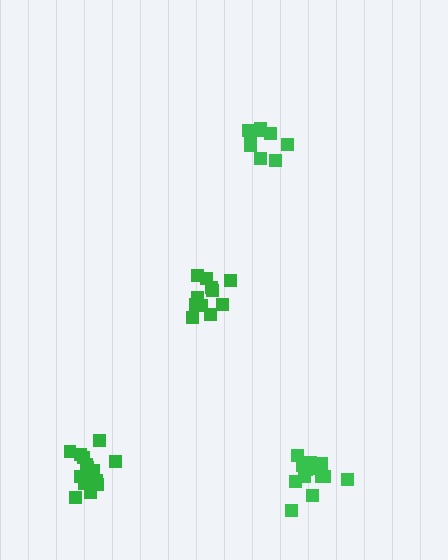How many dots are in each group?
Group 1: 11 dots, Group 2: 9 dots, Group 3: 14 dots, Group 4: 13 dots (47 total).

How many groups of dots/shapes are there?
There are 4 groups.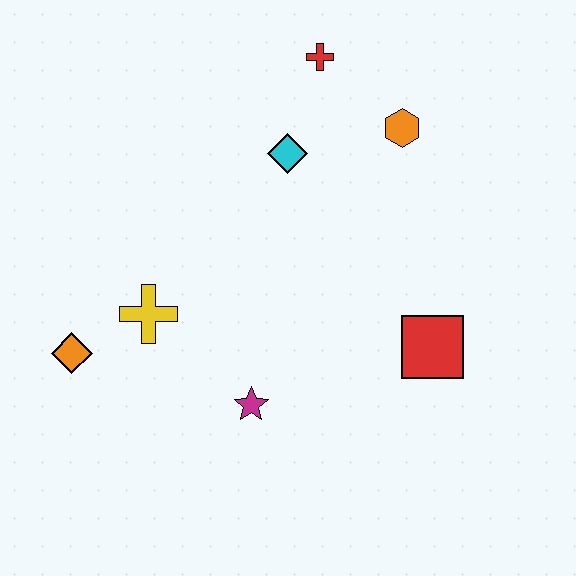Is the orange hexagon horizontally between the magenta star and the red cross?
No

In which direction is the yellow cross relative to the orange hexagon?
The yellow cross is to the left of the orange hexagon.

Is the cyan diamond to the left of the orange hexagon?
Yes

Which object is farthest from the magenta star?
The red cross is farthest from the magenta star.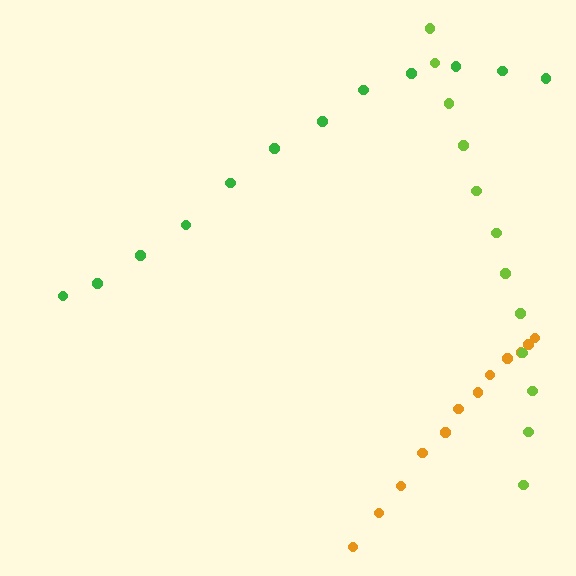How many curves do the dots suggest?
There are 3 distinct paths.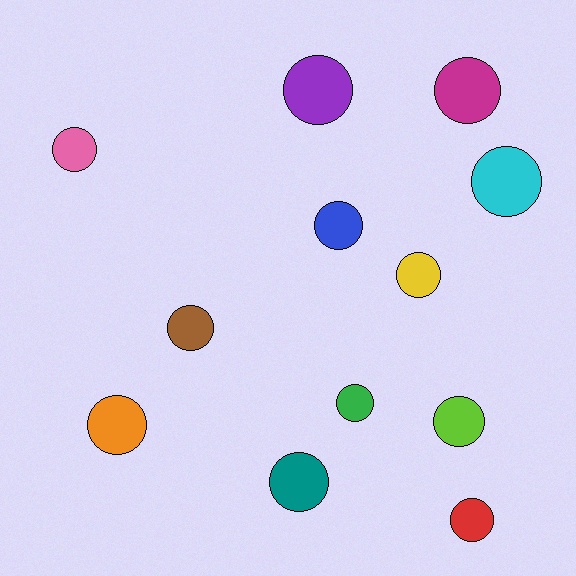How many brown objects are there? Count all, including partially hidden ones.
There is 1 brown object.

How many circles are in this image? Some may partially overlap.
There are 12 circles.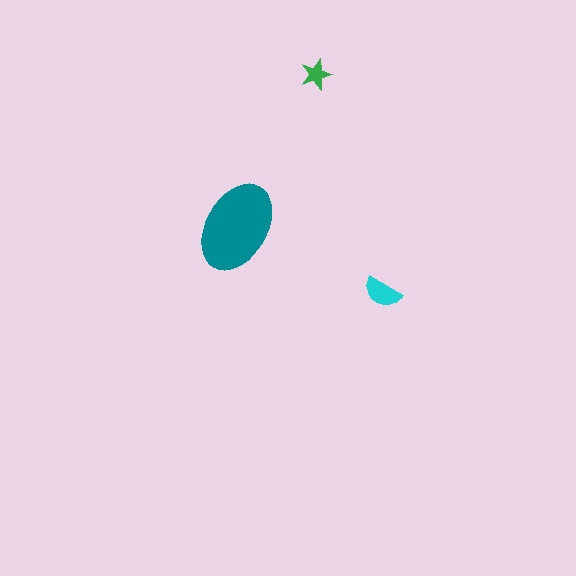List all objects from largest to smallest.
The teal ellipse, the cyan semicircle, the green star.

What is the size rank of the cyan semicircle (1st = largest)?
2nd.